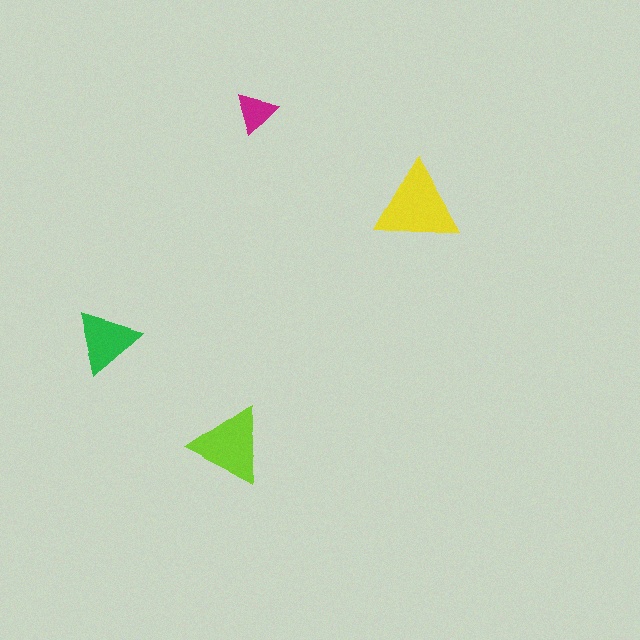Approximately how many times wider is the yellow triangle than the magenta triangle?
About 2 times wider.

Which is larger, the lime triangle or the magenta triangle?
The lime one.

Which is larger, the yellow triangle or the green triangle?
The yellow one.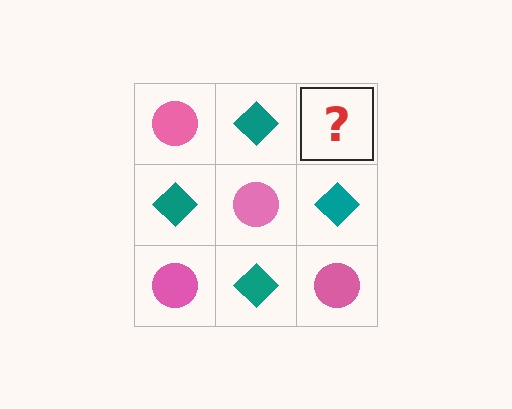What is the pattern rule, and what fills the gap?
The rule is that it alternates pink circle and teal diamond in a checkerboard pattern. The gap should be filled with a pink circle.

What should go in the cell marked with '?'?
The missing cell should contain a pink circle.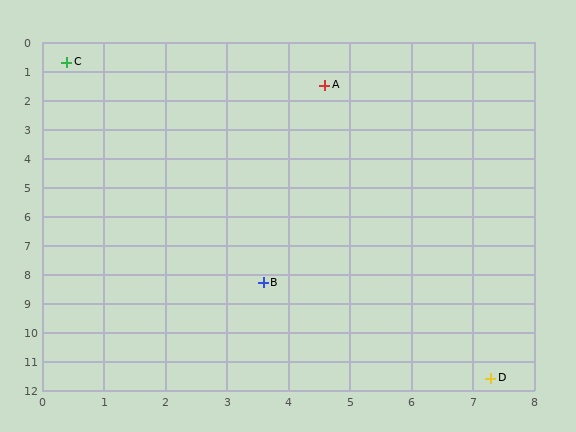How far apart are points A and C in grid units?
Points A and C are about 4.3 grid units apart.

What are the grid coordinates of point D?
Point D is at approximately (7.3, 11.6).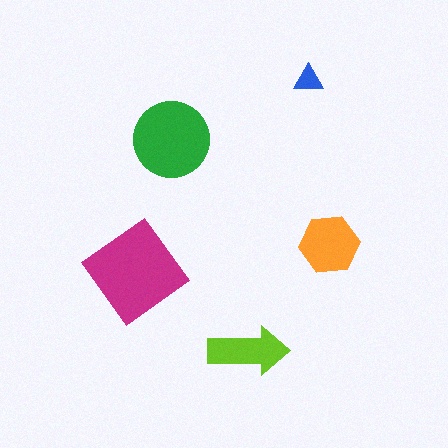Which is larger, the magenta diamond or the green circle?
The magenta diamond.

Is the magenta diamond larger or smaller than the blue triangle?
Larger.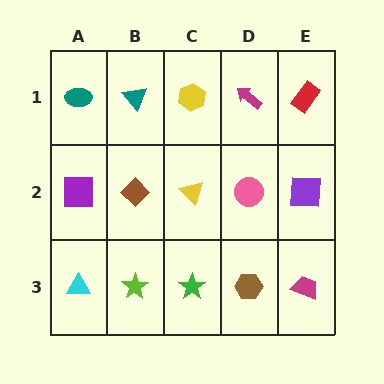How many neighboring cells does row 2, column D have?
4.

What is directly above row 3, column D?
A pink circle.